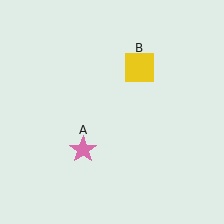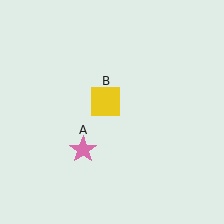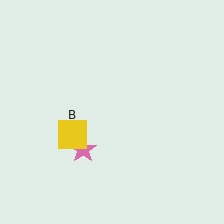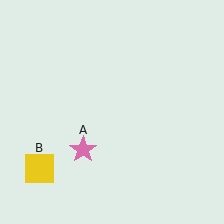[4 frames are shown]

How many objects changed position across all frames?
1 object changed position: yellow square (object B).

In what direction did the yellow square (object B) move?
The yellow square (object B) moved down and to the left.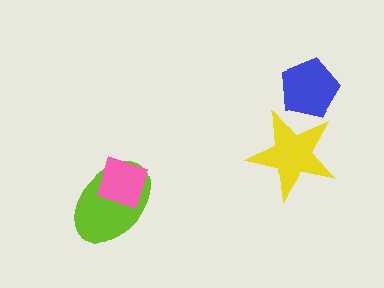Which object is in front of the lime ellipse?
The pink diamond is in front of the lime ellipse.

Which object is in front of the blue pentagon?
The yellow star is in front of the blue pentagon.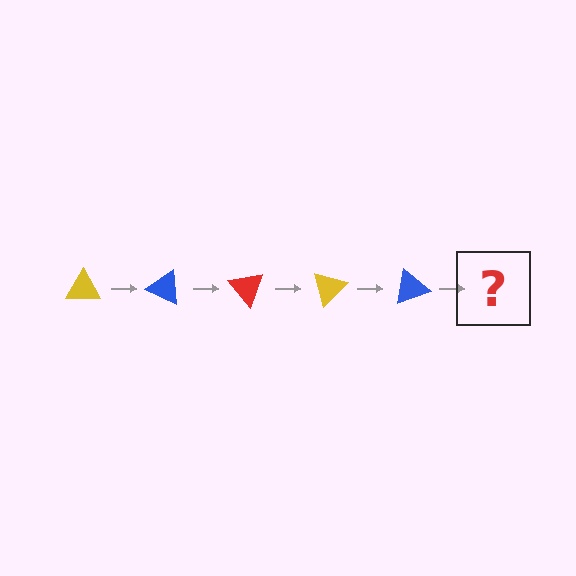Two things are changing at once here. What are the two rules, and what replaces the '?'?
The two rules are that it rotates 25 degrees each step and the color cycles through yellow, blue, and red. The '?' should be a red triangle, rotated 125 degrees from the start.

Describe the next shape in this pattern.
It should be a red triangle, rotated 125 degrees from the start.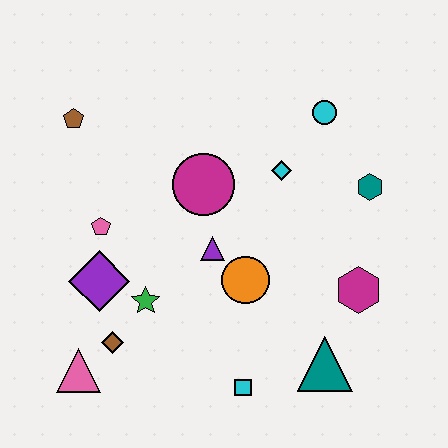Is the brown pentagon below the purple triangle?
No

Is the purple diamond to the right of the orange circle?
No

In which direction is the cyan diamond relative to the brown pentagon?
The cyan diamond is to the right of the brown pentagon.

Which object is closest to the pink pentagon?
The purple diamond is closest to the pink pentagon.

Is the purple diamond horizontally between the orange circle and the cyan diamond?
No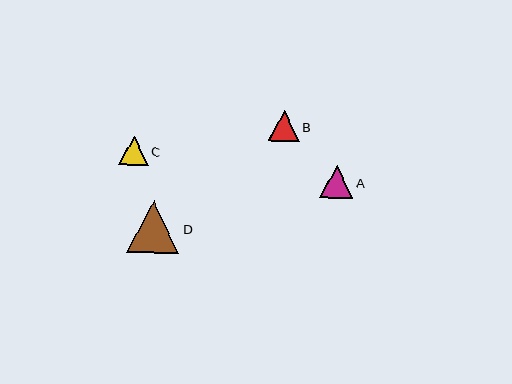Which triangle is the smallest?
Triangle C is the smallest with a size of approximately 29 pixels.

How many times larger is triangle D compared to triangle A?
Triangle D is approximately 1.6 times the size of triangle A.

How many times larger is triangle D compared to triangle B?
Triangle D is approximately 1.7 times the size of triangle B.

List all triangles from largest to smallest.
From largest to smallest: D, A, B, C.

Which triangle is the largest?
Triangle D is the largest with a size of approximately 53 pixels.